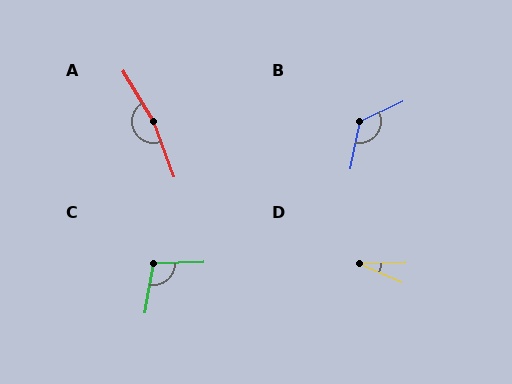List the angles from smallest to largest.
D (25°), C (102°), B (126°), A (169°).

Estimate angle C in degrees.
Approximately 102 degrees.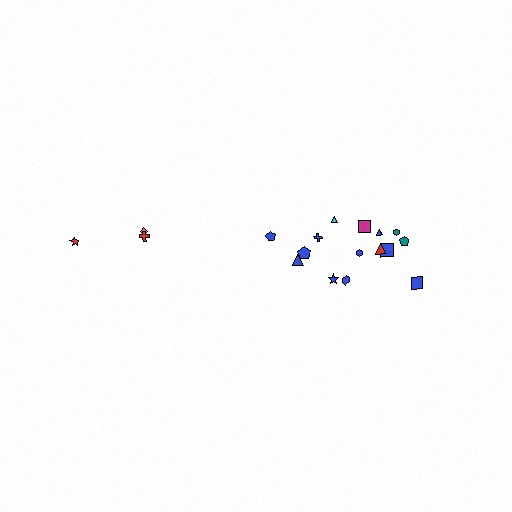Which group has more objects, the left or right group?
The right group.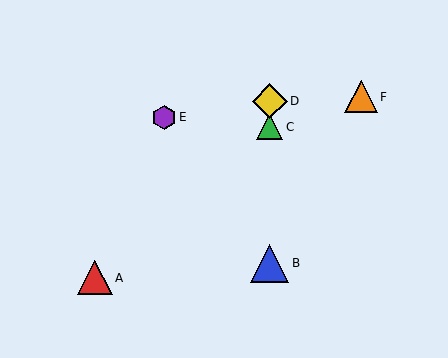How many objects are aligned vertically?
3 objects (B, C, D) are aligned vertically.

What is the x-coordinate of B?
Object B is at x≈270.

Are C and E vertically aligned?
No, C is at x≈270 and E is at x≈164.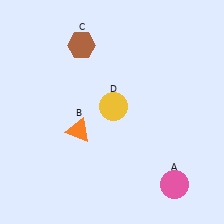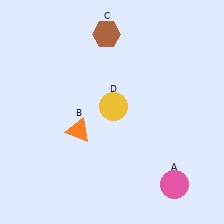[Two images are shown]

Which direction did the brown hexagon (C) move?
The brown hexagon (C) moved right.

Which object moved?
The brown hexagon (C) moved right.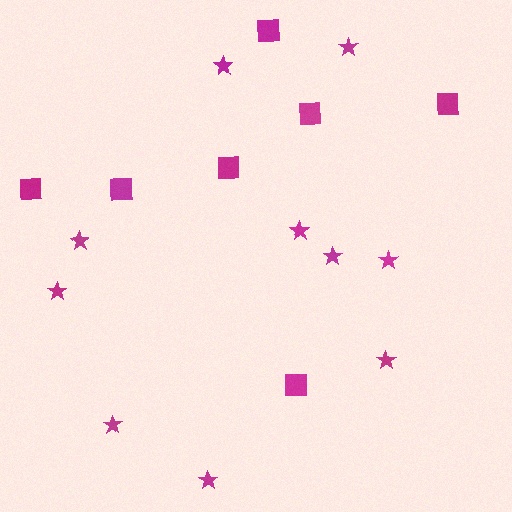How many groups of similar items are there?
There are 2 groups: one group of squares (7) and one group of stars (10).